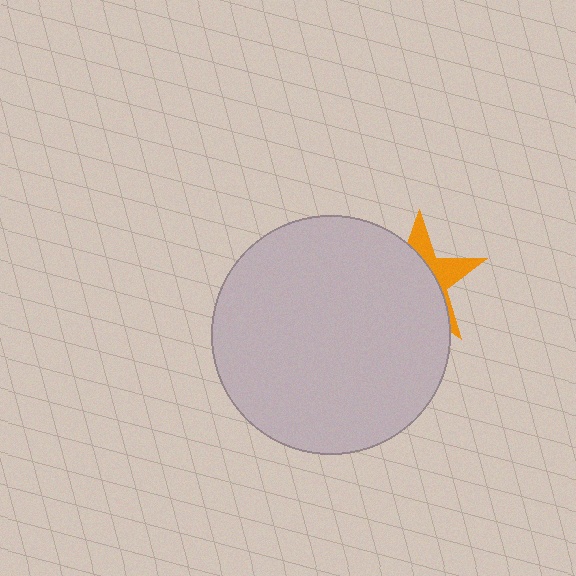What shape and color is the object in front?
The object in front is a light gray circle.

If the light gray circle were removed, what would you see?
You would see the complete orange star.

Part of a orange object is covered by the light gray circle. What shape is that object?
It is a star.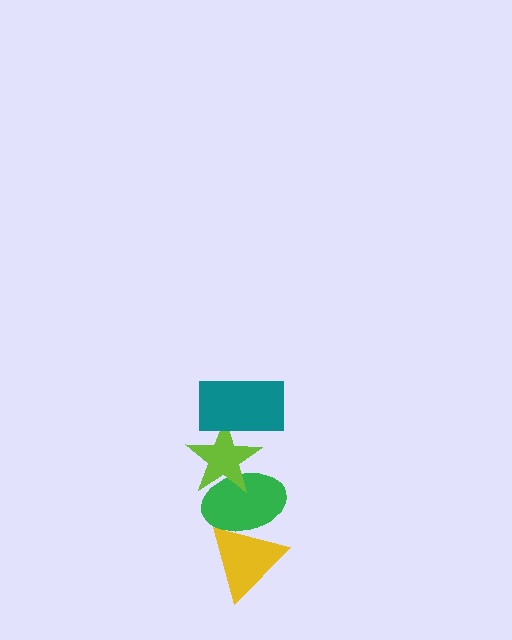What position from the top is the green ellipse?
The green ellipse is 3rd from the top.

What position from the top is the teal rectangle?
The teal rectangle is 1st from the top.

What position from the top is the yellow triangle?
The yellow triangle is 4th from the top.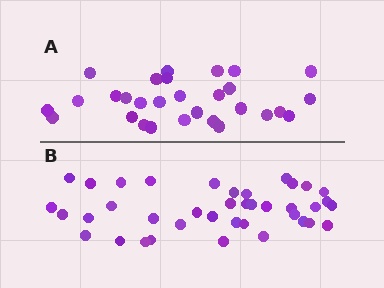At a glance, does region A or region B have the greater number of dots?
Region B (the bottom region) has more dots.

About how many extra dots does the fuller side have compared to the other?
Region B has roughly 10 or so more dots than region A.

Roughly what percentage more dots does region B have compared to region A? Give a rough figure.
About 35% more.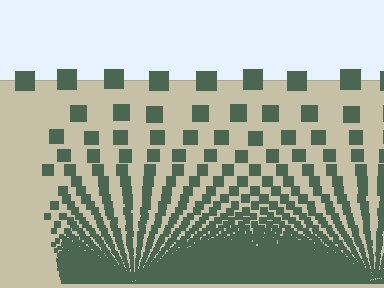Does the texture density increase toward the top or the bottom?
Density increases toward the bottom.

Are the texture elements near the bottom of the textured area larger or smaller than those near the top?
Smaller. The gradient is inverted — elements near the bottom are smaller and denser.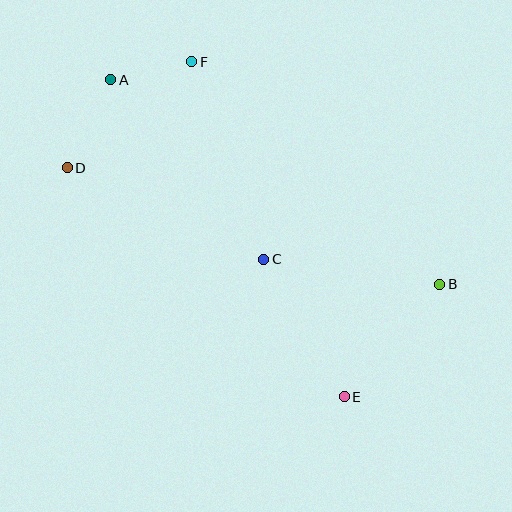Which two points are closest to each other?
Points A and F are closest to each other.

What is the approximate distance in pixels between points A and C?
The distance between A and C is approximately 236 pixels.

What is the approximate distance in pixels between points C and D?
The distance between C and D is approximately 217 pixels.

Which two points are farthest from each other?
Points A and E are farthest from each other.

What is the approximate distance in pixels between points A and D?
The distance between A and D is approximately 98 pixels.